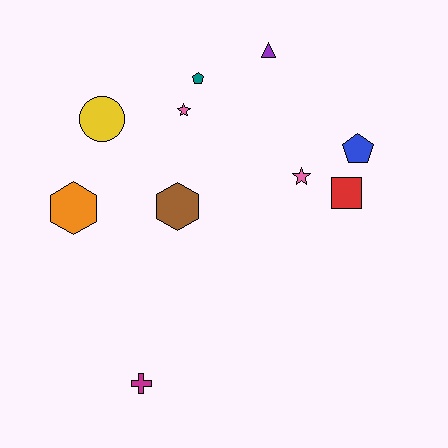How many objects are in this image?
There are 10 objects.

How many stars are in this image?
There are 2 stars.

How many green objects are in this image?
There are no green objects.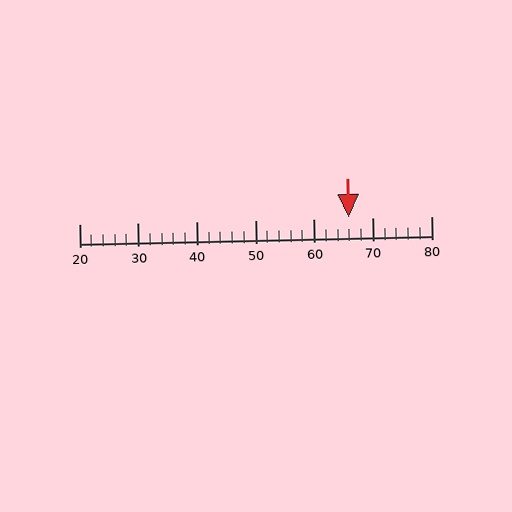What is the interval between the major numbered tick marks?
The major tick marks are spaced 10 units apart.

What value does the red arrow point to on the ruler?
The red arrow points to approximately 66.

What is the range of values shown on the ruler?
The ruler shows values from 20 to 80.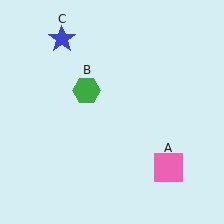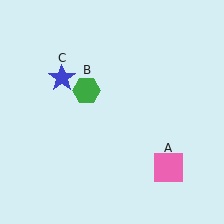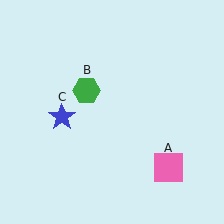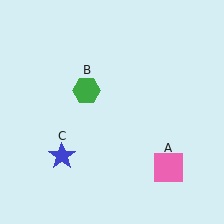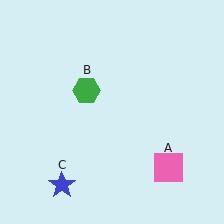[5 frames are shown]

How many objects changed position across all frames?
1 object changed position: blue star (object C).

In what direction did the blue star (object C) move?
The blue star (object C) moved down.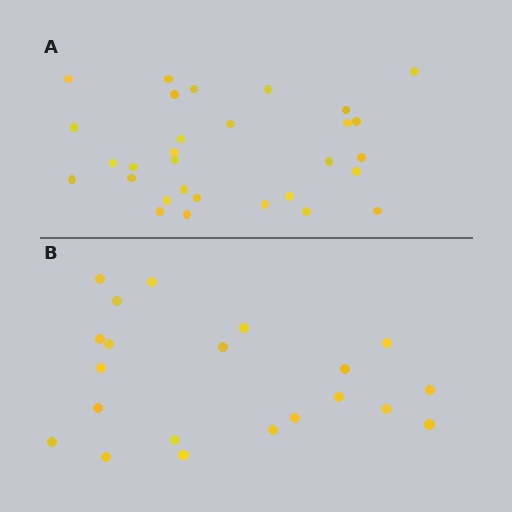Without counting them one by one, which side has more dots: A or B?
Region A (the top region) has more dots.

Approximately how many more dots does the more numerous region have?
Region A has roughly 8 or so more dots than region B.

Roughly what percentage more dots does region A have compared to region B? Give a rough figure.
About 45% more.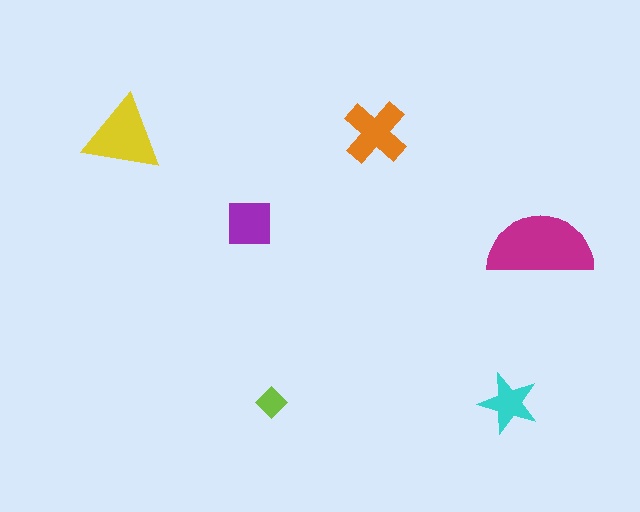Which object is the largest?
The magenta semicircle.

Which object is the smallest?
The lime diamond.